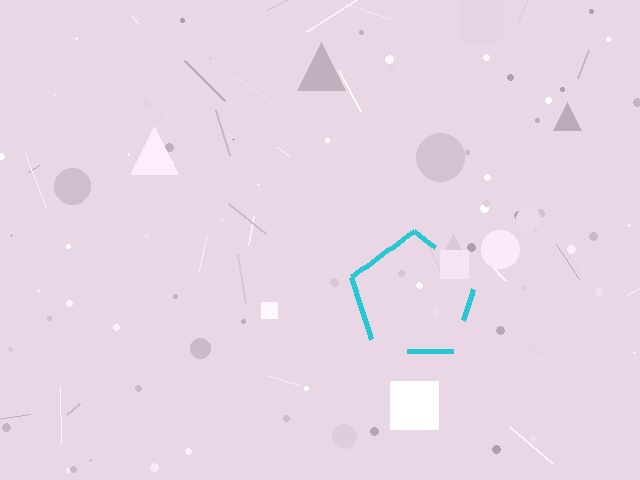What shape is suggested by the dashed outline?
The dashed outline suggests a pentagon.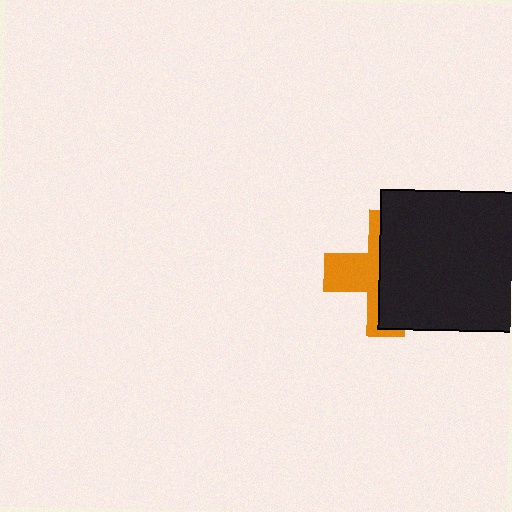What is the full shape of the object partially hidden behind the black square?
The partially hidden object is an orange cross.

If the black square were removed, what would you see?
You would see the complete orange cross.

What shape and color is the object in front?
The object in front is a black square.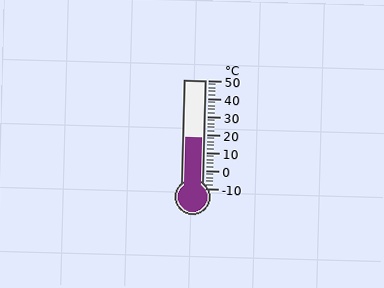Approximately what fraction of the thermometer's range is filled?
The thermometer is filled to approximately 45% of its range.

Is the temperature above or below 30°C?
The temperature is below 30°C.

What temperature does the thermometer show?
The thermometer shows approximately 18°C.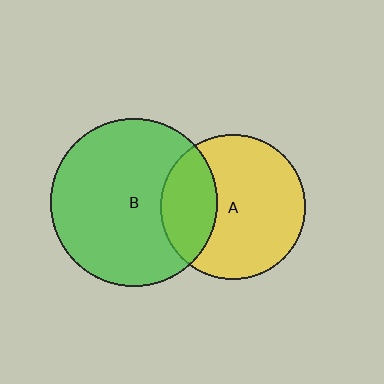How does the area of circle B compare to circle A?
Approximately 1.3 times.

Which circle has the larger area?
Circle B (green).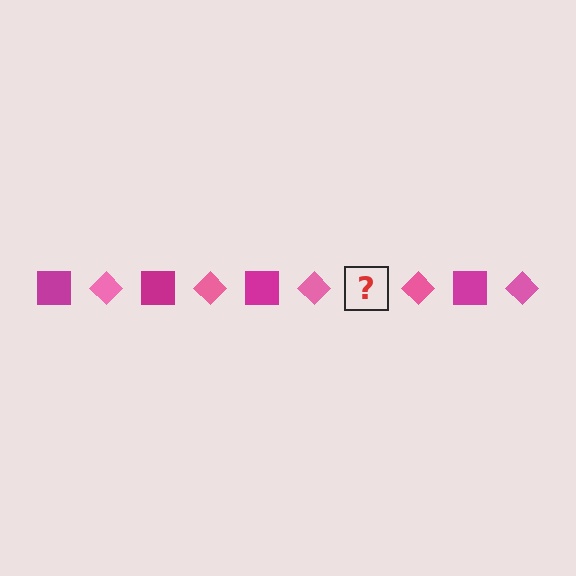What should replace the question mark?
The question mark should be replaced with a magenta square.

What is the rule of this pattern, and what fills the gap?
The rule is that the pattern alternates between magenta square and pink diamond. The gap should be filled with a magenta square.